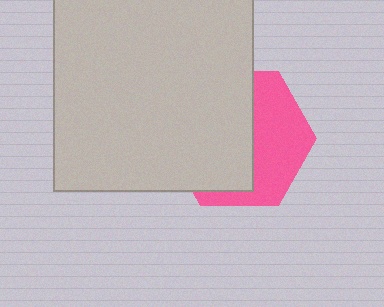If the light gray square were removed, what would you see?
You would see the complete pink hexagon.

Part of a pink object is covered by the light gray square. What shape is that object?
It is a hexagon.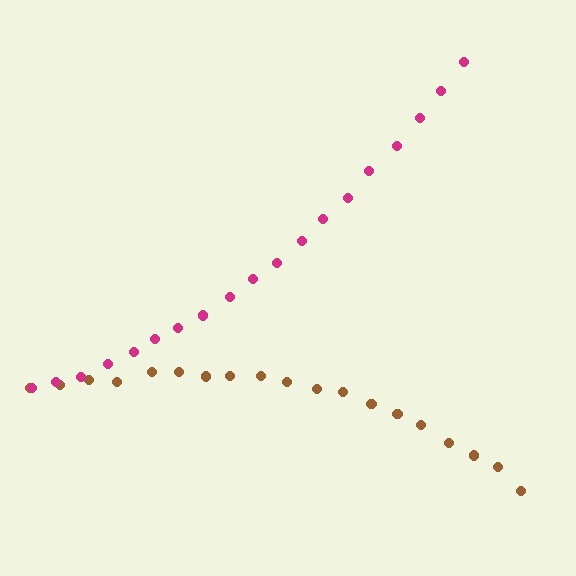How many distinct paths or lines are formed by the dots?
There are 2 distinct paths.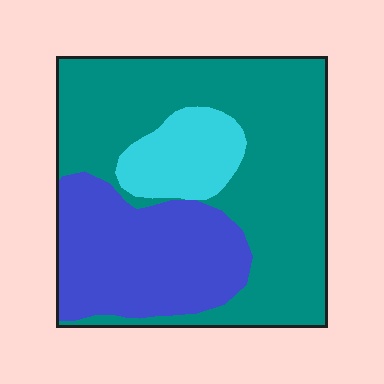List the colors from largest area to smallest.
From largest to smallest: teal, blue, cyan.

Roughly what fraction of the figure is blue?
Blue covers 30% of the figure.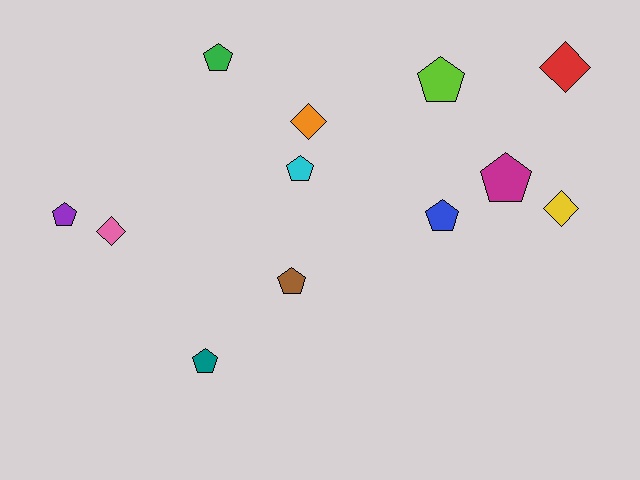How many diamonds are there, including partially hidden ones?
There are 4 diamonds.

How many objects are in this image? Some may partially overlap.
There are 12 objects.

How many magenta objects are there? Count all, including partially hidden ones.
There is 1 magenta object.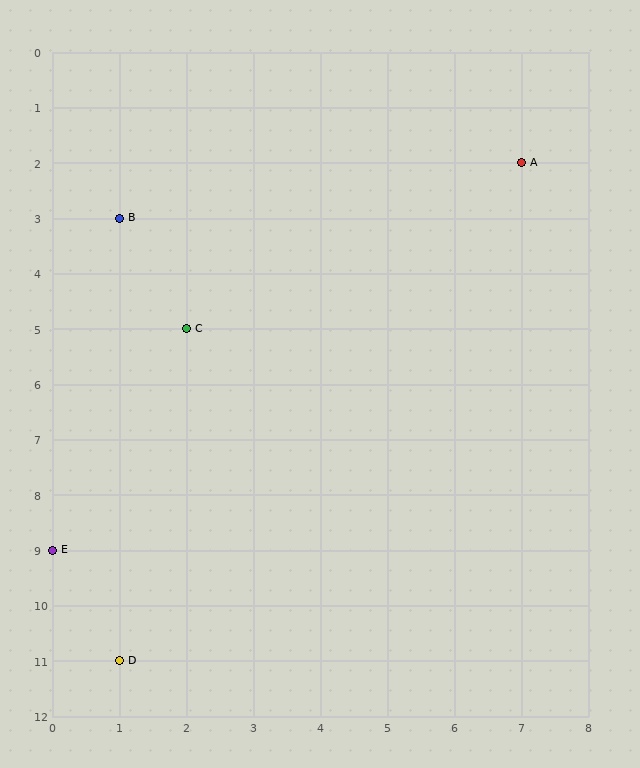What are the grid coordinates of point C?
Point C is at grid coordinates (2, 5).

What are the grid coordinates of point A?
Point A is at grid coordinates (7, 2).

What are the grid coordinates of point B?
Point B is at grid coordinates (1, 3).